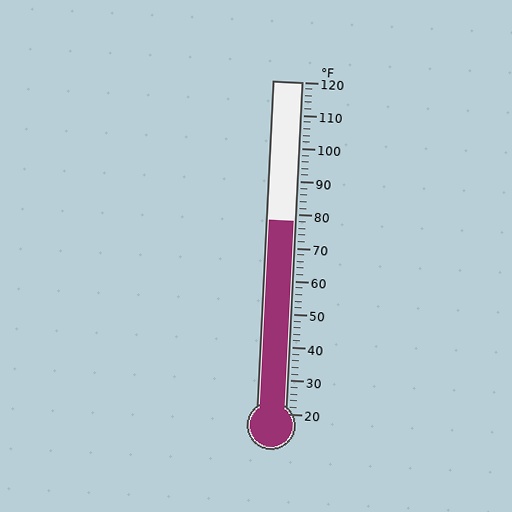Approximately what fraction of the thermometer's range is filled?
The thermometer is filled to approximately 60% of its range.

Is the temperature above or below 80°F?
The temperature is below 80°F.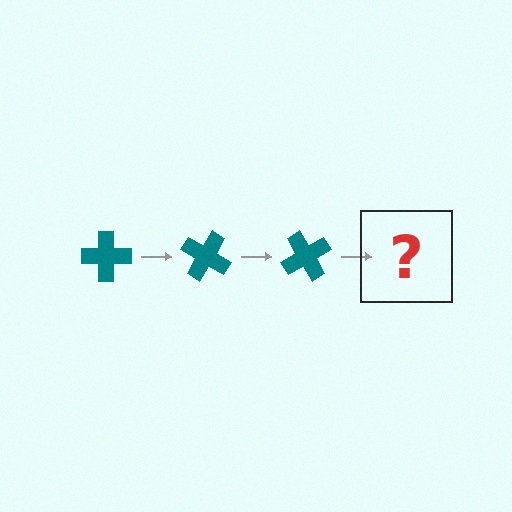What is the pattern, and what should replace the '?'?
The pattern is that the cross rotates 30 degrees each step. The '?' should be a teal cross rotated 90 degrees.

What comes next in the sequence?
The next element should be a teal cross rotated 90 degrees.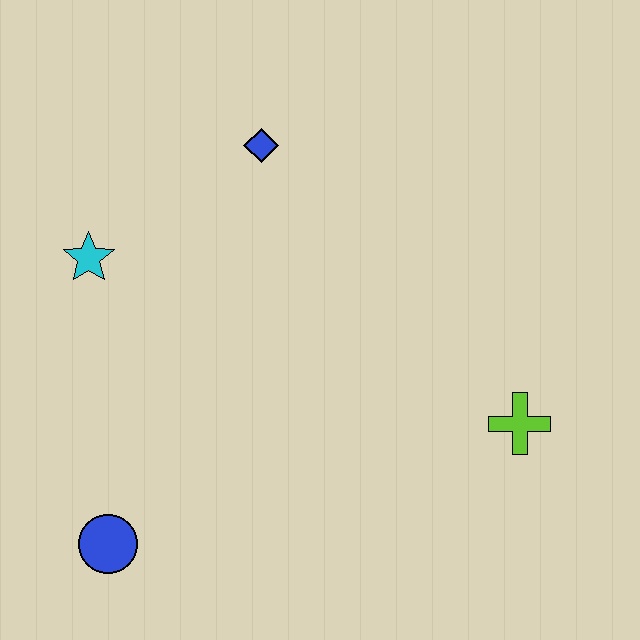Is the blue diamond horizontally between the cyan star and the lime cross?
Yes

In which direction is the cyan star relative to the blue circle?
The cyan star is above the blue circle.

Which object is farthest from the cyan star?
The lime cross is farthest from the cyan star.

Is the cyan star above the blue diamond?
No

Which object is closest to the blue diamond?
The cyan star is closest to the blue diamond.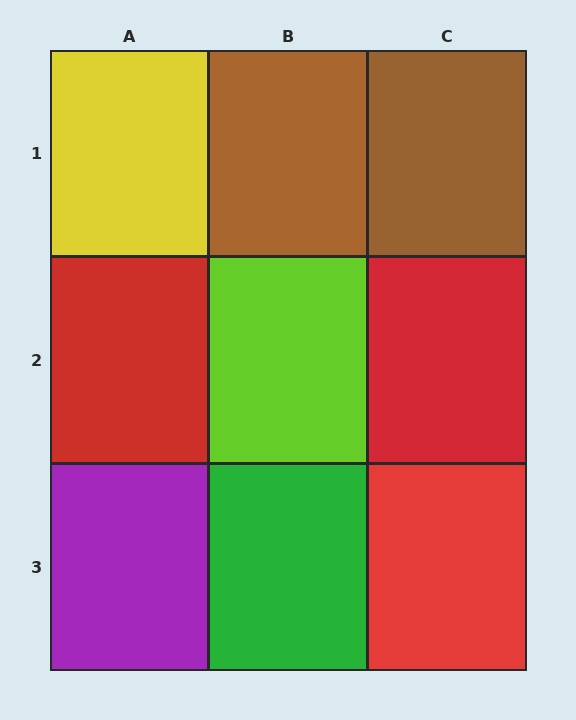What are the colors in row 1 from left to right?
Yellow, brown, brown.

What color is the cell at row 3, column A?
Purple.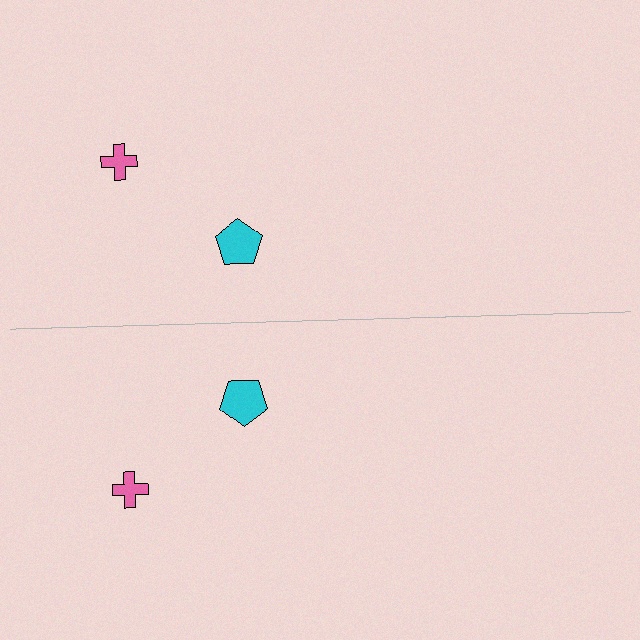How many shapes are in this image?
There are 4 shapes in this image.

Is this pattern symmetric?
Yes, this pattern has bilateral (reflection) symmetry.